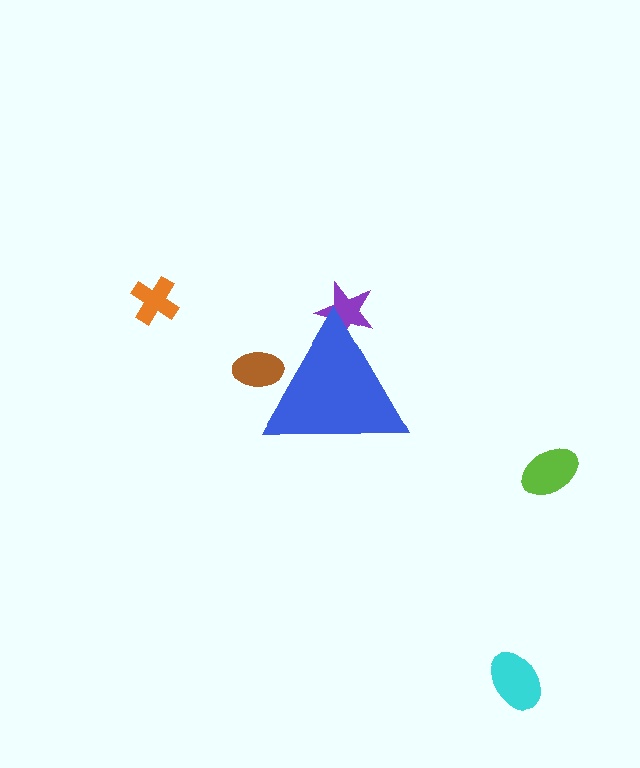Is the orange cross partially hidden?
No, the orange cross is fully visible.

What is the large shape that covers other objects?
A blue triangle.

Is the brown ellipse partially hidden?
Yes, the brown ellipse is partially hidden behind the blue triangle.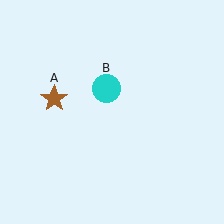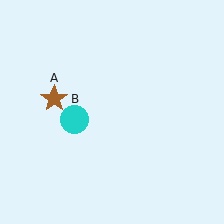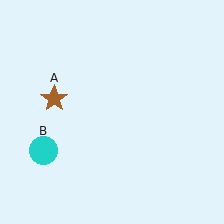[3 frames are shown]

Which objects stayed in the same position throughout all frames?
Brown star (object A) remained stationary.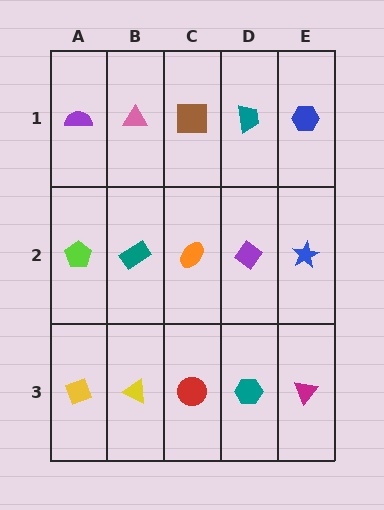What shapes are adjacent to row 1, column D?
A purple diamond (row 2, column D), a brown square (row 1, column C), a blue hexagon (row 1, column E).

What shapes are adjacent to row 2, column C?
A brown square (row 1, column C), a red circle (row 3, column C), a teal rectangle (row 2, column B), a purple diamond (row 2, column D).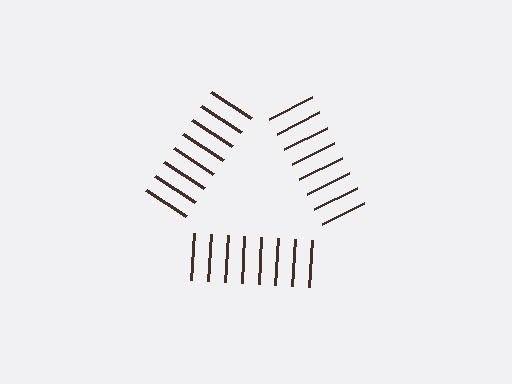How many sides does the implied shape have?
3 sides — the line-ends trace a triangle.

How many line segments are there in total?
24 — 8 along each of the 3 edges.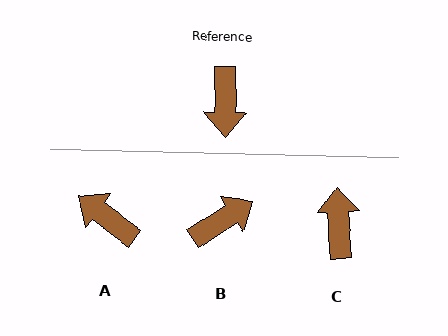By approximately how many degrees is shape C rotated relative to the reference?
Approximately 177 degrees clockwise.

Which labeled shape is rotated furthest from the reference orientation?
C, about 177 degrees away.